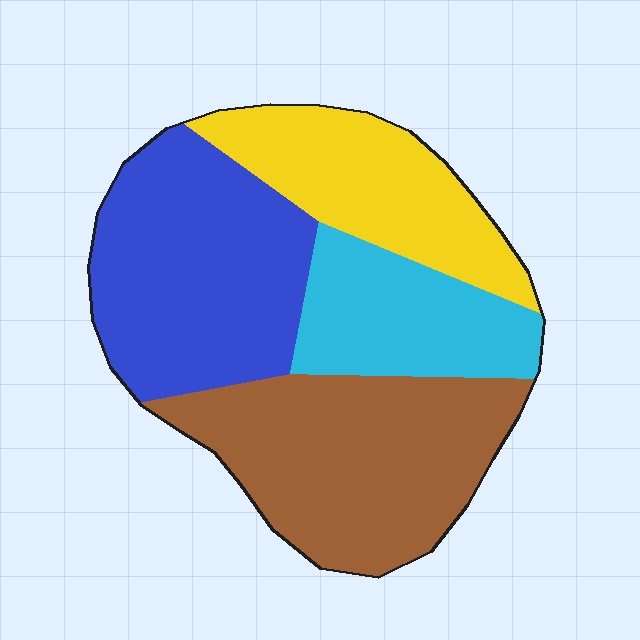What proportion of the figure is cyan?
Cyan covers 17% of the figure.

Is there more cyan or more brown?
Brown.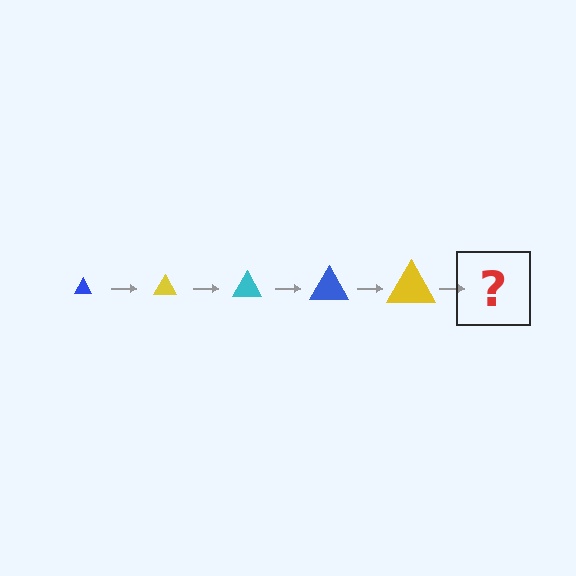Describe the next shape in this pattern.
It should be a cyan triangle, larger than the previous one.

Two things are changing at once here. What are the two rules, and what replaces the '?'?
The two rules are that the triangle grows larger each step and the color cycles through blue, yellow, and cyan. The '?' should be a cyan triangle, larger than the previous one.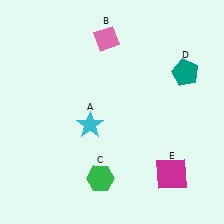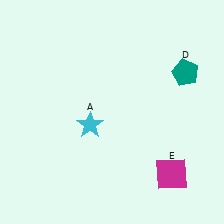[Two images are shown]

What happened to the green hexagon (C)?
The green hexagon (C) was removed in Image 2. It was in the bottom-left area of Image 1.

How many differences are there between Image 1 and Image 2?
There are 2 differences between the two images.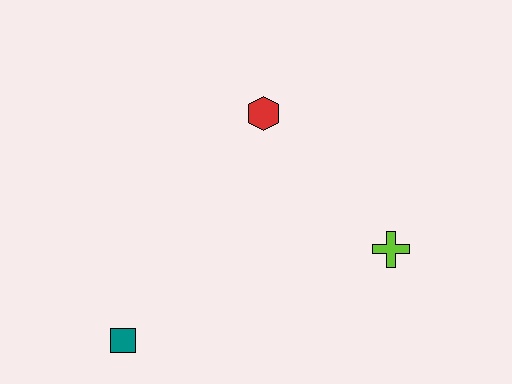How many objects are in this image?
There are 3 objects.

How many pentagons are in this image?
There are no pentagons.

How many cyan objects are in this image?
There are no cyan objects.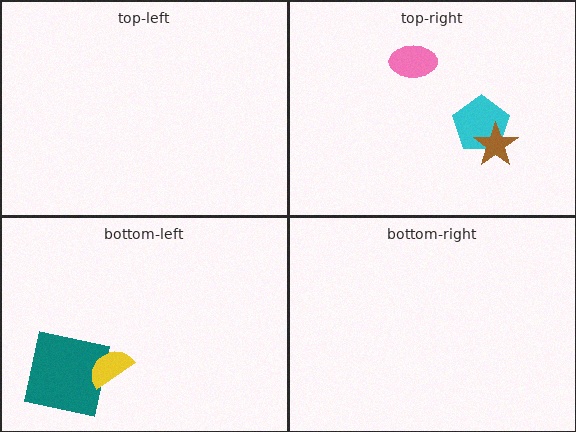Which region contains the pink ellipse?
The top-right region.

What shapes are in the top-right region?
The cyan pentagon, the brown star, the pink ellipse.